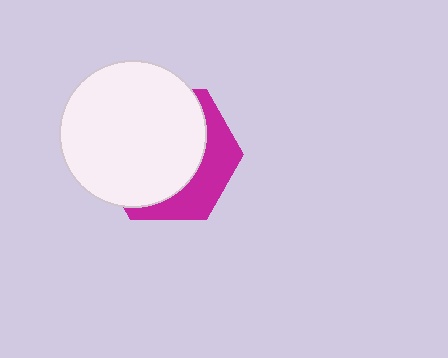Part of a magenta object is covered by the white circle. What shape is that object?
It is a hexagon.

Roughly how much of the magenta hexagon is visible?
A small part of it is visible (roughly 32%).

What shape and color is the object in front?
The object in front is a white circle.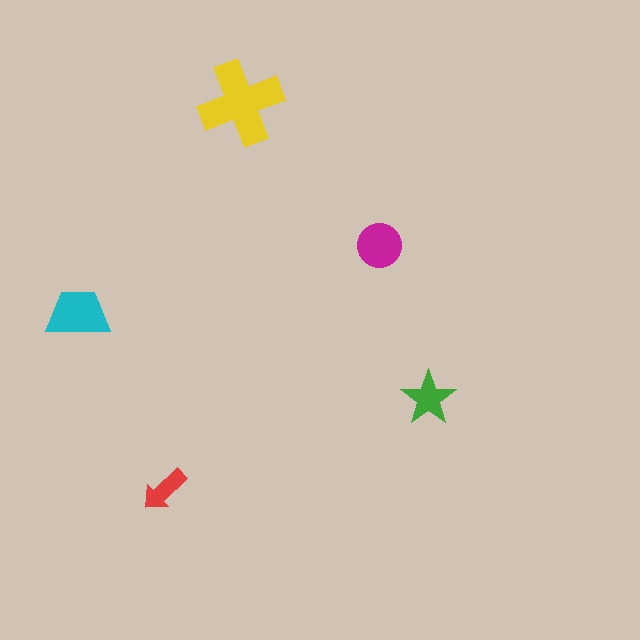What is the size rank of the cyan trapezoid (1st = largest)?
2nd.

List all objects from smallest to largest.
The red arrow, the green star, the magenta circle, the cyan trapezoid, the yellow cross.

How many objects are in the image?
There are 5 objects in the image.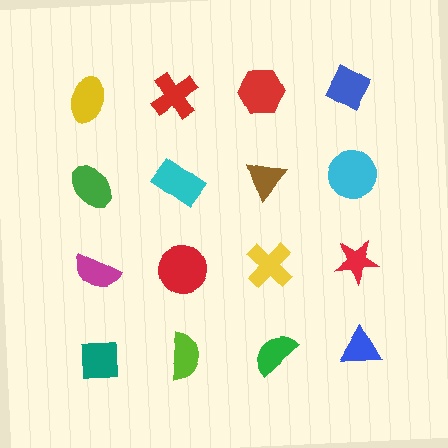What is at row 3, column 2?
A red circle.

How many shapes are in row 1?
4 shapes.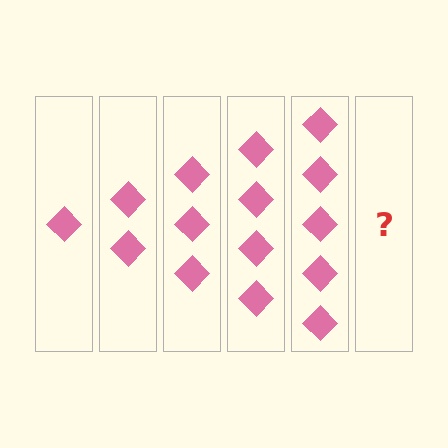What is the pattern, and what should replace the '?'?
The pattern is that each step adds one more diamond. The '?' should be 6 diamonds.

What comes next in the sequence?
The next element should be 6 diamonds.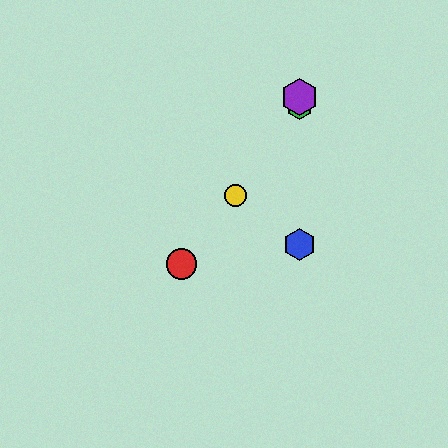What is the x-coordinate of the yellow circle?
The yellow circle is at x≈235.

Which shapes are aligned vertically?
The blue hexagon, the green hexagon, the purple hexagon are aligned vertically.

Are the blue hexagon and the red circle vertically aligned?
No, the blue hexagon is at x≈300 and the red circle is at x≈181.